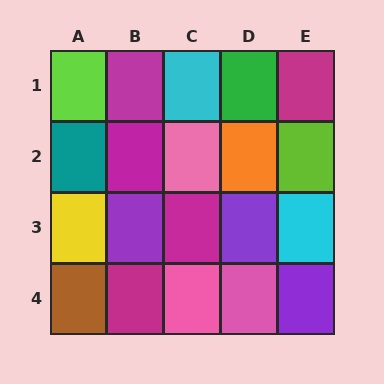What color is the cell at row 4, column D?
Pink.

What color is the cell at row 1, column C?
Cyan.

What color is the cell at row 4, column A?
Brown.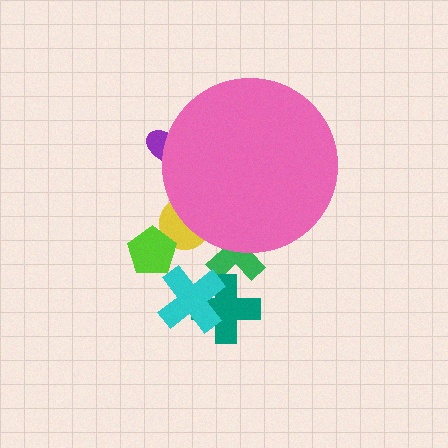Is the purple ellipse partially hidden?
Yes, the purple ellipse is partially hidden behind the pink circle.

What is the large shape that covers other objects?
A pink circle.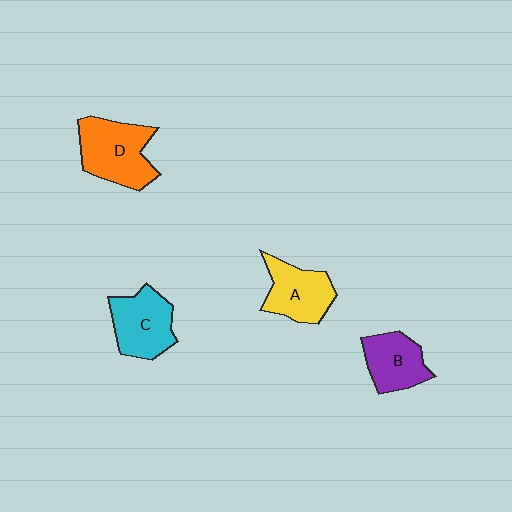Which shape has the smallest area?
Shape B (purple).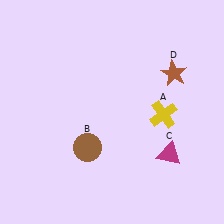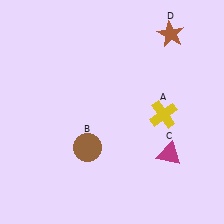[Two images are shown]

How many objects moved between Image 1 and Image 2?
1 object moved between the two images.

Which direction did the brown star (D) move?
The brown star (D) moved up.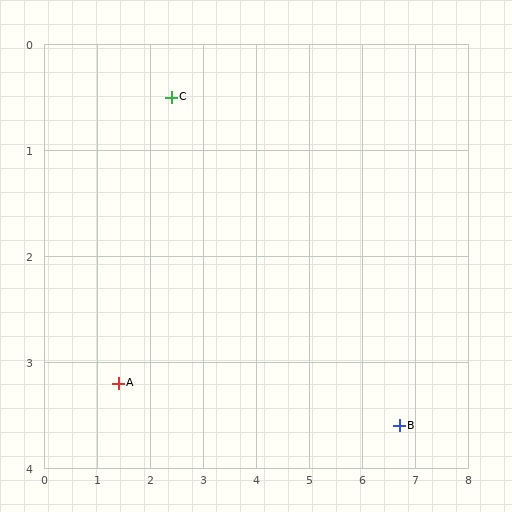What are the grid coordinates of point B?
Point B is at approximately (6.7, 3.6).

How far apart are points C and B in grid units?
Points C and B are about 5.3 grid units apart.